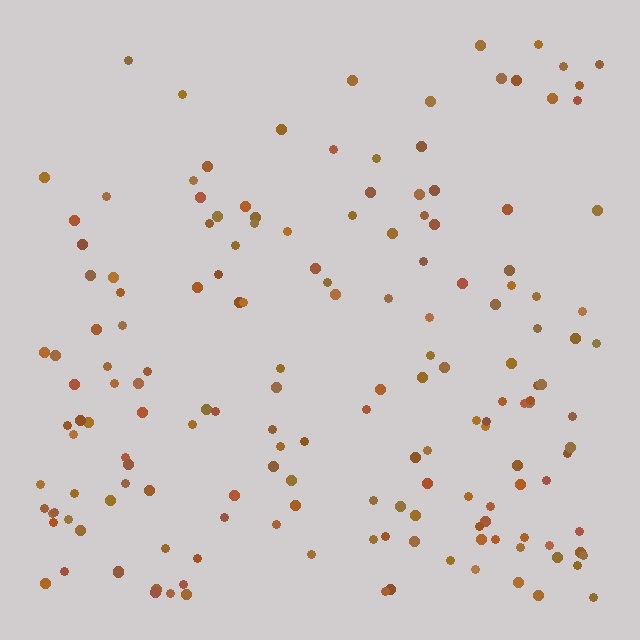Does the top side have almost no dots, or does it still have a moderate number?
Still a moderate number, just noticeably fewer than the bottom.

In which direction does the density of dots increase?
From top to bottom, with the bottom side densest.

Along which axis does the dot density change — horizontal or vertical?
Vertical.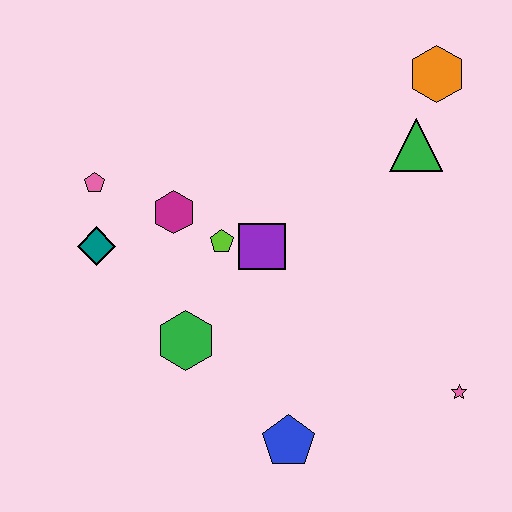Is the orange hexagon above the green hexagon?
Yes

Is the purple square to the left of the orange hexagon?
Yes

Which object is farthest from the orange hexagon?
The blue pentagon is farthest from the orange hexagon.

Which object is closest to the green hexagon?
The lime pentagon is closest to the green hexagon.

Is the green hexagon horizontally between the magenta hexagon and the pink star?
Yes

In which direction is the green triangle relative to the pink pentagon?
The green triangle is to the right of the pink pentagon.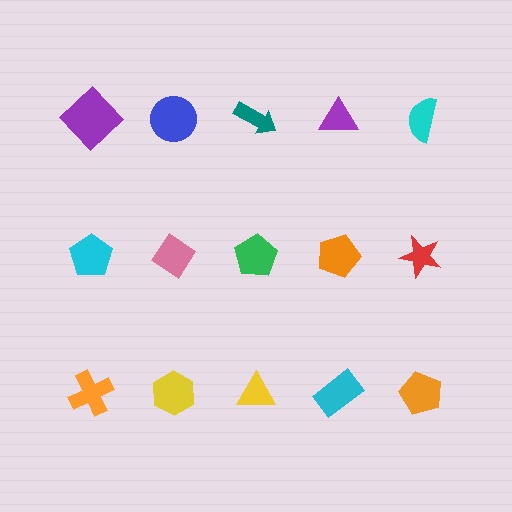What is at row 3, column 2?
A yellow hexagon.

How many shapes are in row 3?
5 shapes.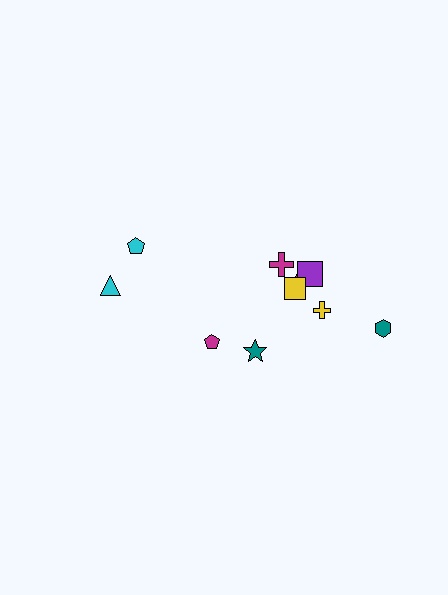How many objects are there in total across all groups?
There are 11 objects.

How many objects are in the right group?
There are 8 objects.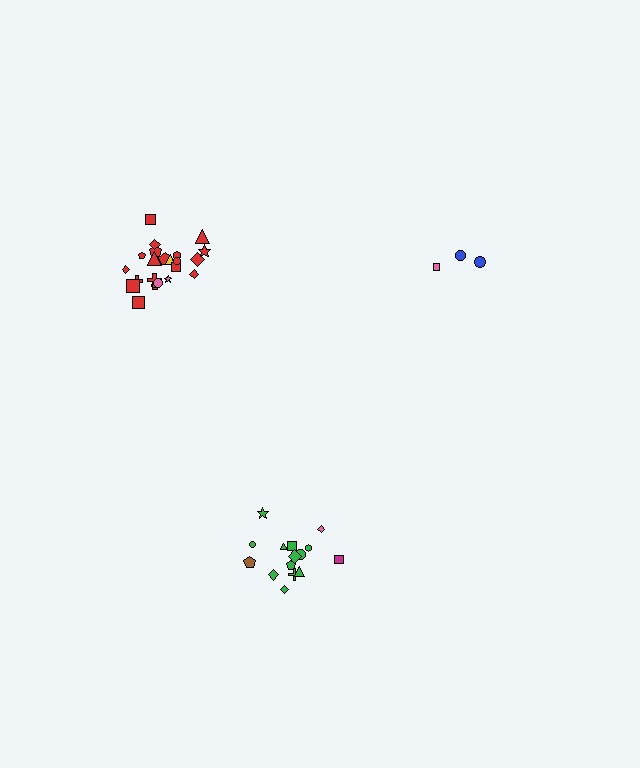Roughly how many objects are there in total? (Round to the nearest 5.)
Roughly 40 objects in total.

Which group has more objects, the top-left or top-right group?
The top-left group.